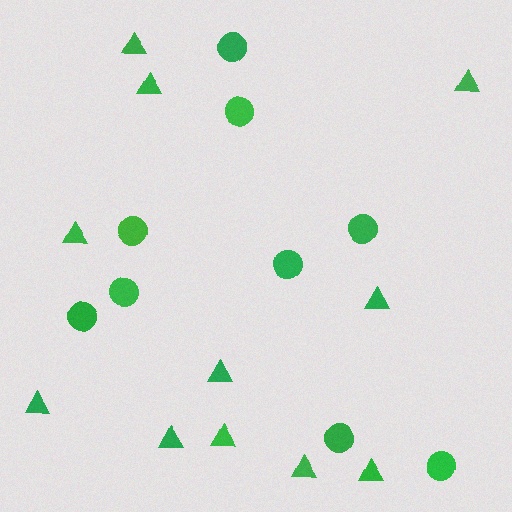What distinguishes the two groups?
There are 2 groups: one group of circles (9) and one group of triangles (11).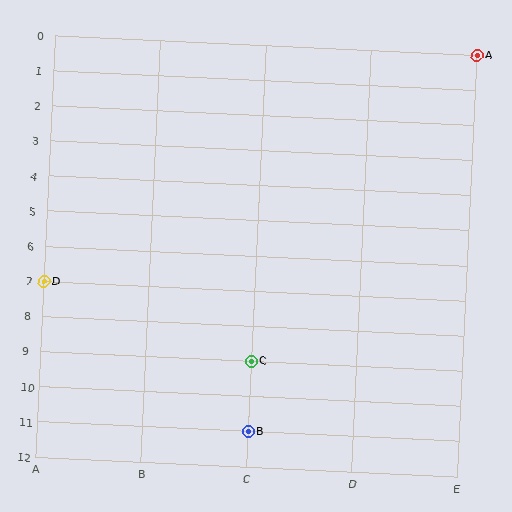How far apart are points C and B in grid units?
Points C and B are 2 rows apart.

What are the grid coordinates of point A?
Point A is at grid coordinates (E, 0).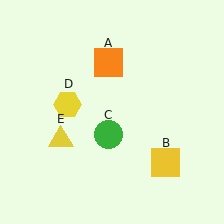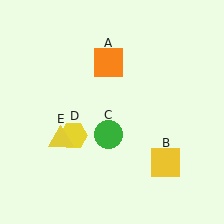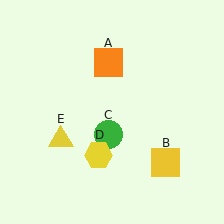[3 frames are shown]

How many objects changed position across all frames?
1 object changed position: yellow hexagon (object D).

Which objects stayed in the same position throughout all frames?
Orange square (object A) and yellow square (object B) and green circle (object C) and yellow triangle (object E) remained stationary.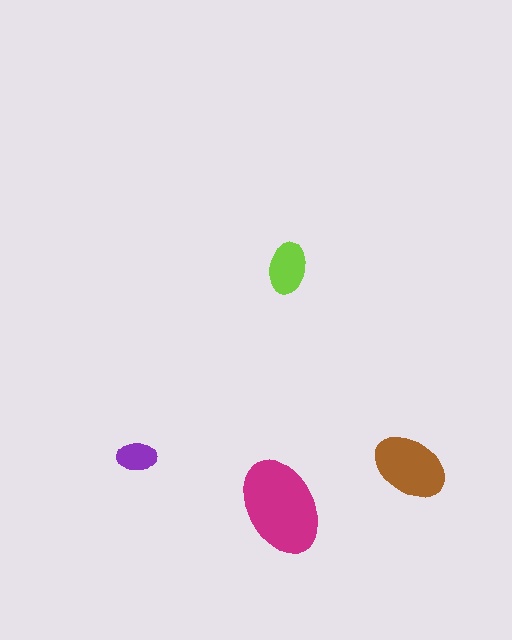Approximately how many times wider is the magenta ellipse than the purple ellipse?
About 2.5 times wider.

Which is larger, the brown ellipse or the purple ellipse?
The brown one.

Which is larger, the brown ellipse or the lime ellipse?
The brown one.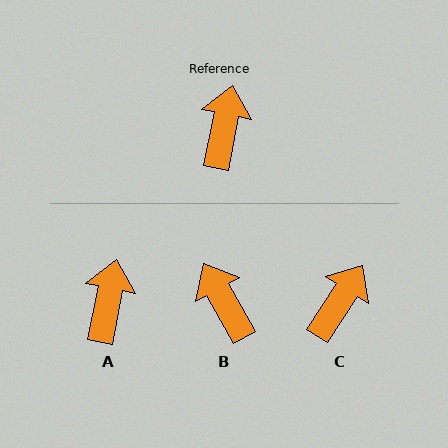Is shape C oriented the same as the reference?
No, it is off by about 21 degrees.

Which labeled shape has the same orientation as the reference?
A.